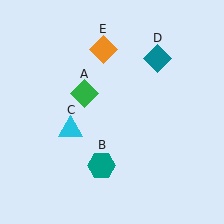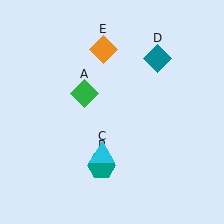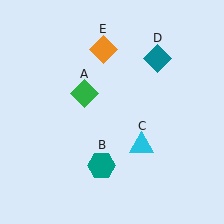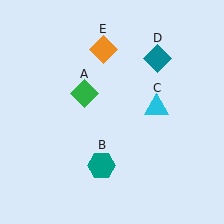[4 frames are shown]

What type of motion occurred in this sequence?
The cyan triangle (object C) rotated counterclockwise around the center of the scene.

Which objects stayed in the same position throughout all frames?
Green diamond (object A) and teal hexagon (object B) and teal diamond (object D) and orange diamond (object E) remained stationary.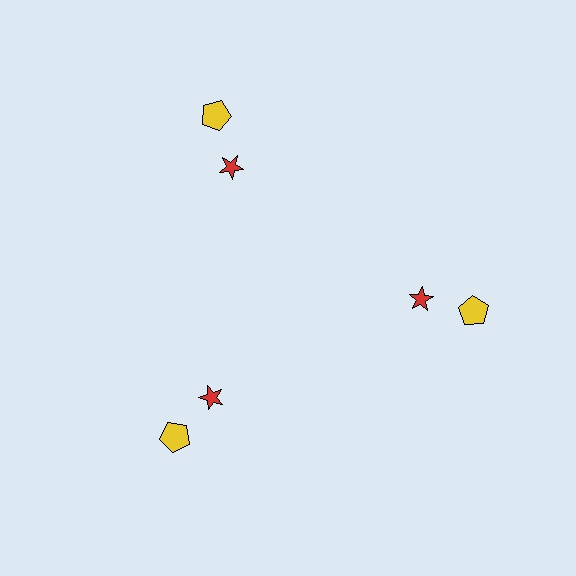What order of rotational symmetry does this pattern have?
This pattern has 3-fold rotational symmetry.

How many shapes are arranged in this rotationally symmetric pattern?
There are 6 shapes, arranged in 3 groups of 2.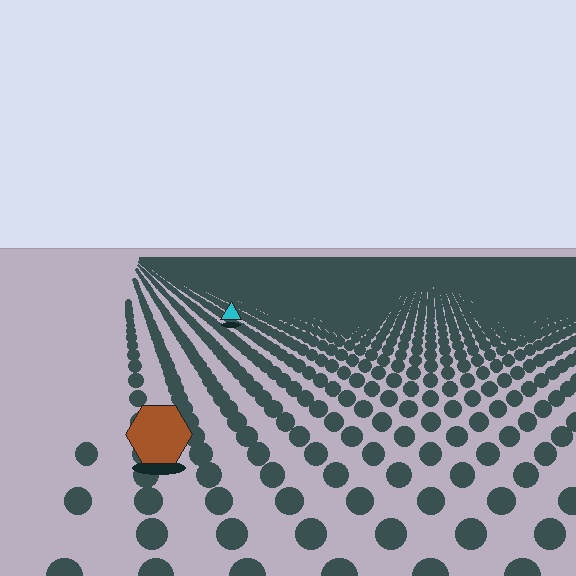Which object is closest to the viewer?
The brown hexagon is closest. The texture marks near it are larger and more spread out.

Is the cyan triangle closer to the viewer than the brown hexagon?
No. The brown hexagon is closer — you can tell from the texture gradient: the ground texture is coarser near it.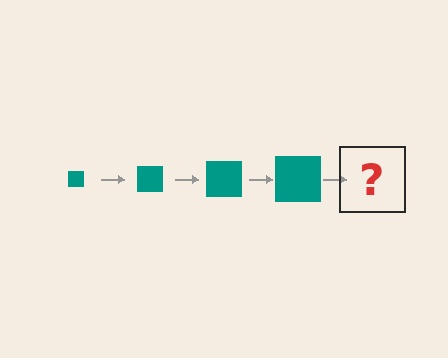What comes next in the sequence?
The next element should be a teal square, larger than the previous one.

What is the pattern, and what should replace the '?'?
The pattern is that the square gets progressively larger each step. The '?' should be a teal square, larger than the previous one.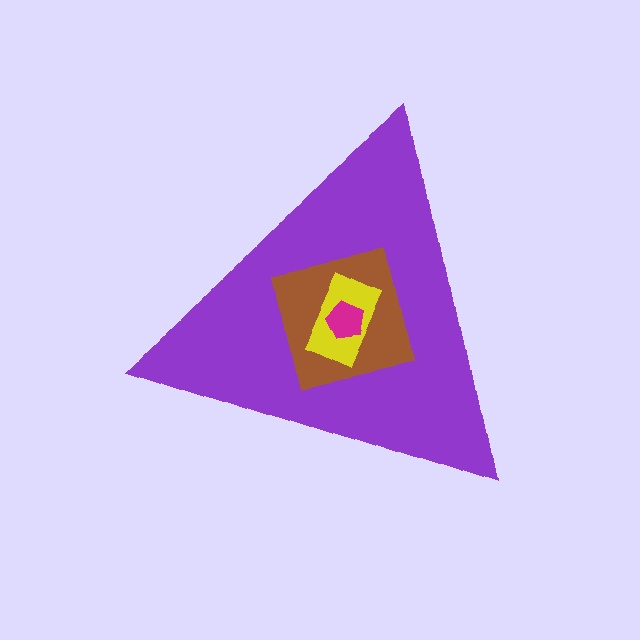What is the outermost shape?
The purple triangle.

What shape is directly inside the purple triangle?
The brown square.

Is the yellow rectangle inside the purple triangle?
Yes.